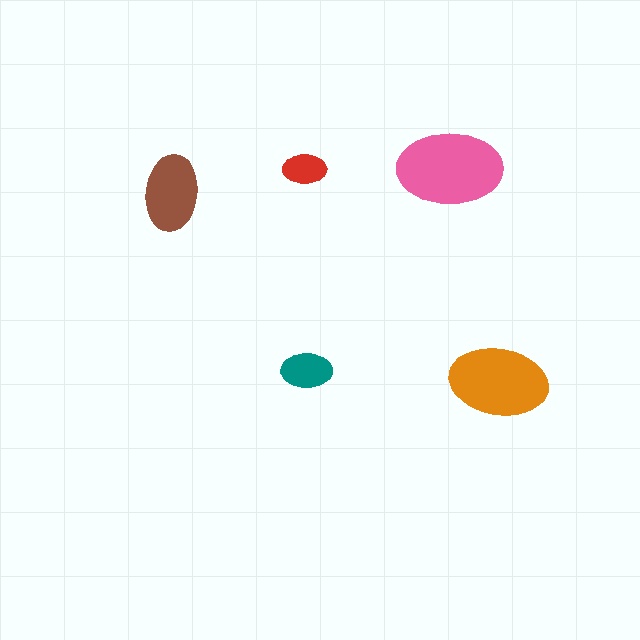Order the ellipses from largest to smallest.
the pink one, the orange one, the brown one, the teal one, the red one.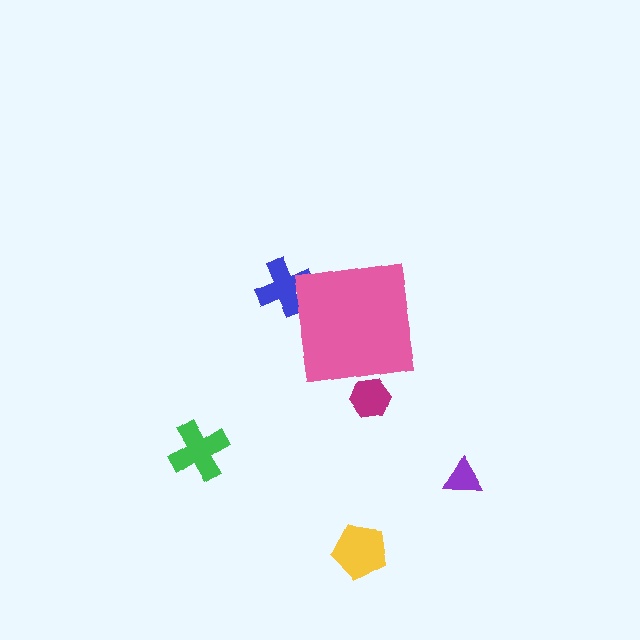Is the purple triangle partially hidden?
No, the purple triangle is fully visible.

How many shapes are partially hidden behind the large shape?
2 shapes are partially hidden.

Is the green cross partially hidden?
No, the green cross is fully visible.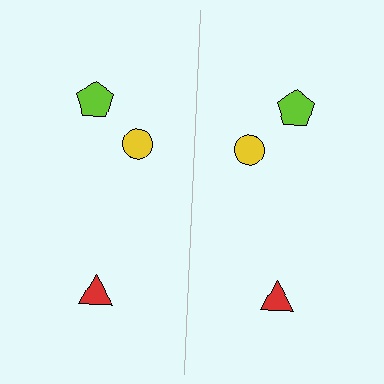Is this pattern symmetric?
Yes, this pattern has bilateral (reflection) symmetry.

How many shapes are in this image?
There are 6 shapes in this image.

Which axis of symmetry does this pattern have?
The pattern has a vertical axis of symmetry running through the center of the image.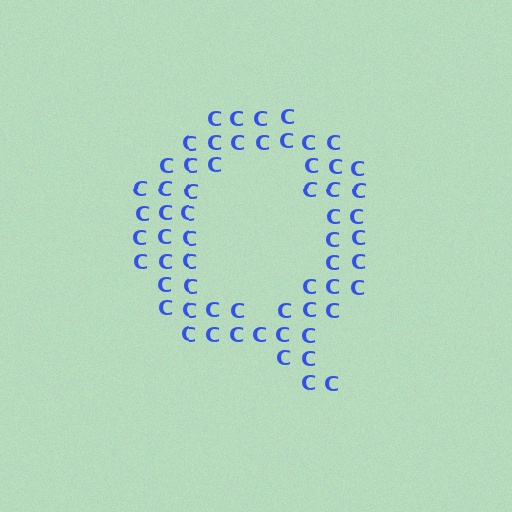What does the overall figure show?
The overall figure shows the letter Q.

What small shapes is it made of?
It is made of small letter C's.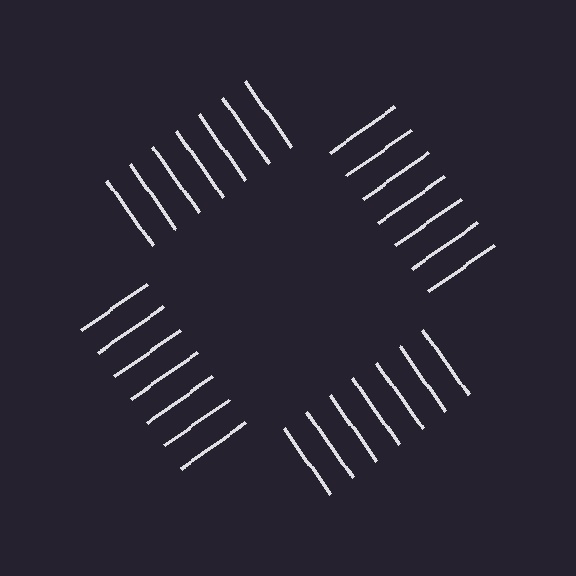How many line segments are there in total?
28 — 7 along each of the 4 edges.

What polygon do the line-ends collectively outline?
An illusory square — the line segments terminate on its edges but no continuous stroke is drawn.